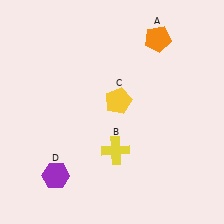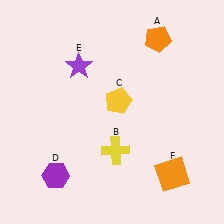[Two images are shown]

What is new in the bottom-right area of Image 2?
An orange square (F) was added in the bottom-right area of Image 2.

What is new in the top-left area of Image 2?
A purple star (E) was added in the top-left area of Image 2.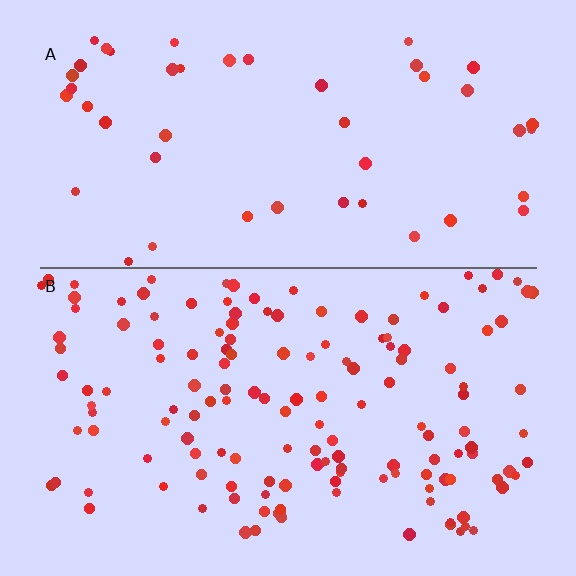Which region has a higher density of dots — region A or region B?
B (the bottom).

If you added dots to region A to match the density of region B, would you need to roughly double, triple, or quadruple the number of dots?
Approximately triple.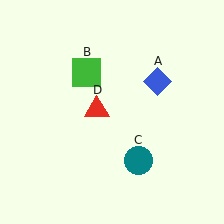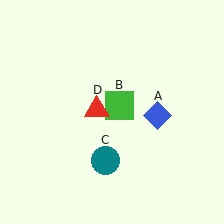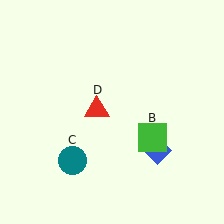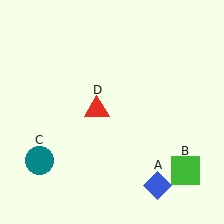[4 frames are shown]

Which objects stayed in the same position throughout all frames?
Red triangle (object D) remained stationary.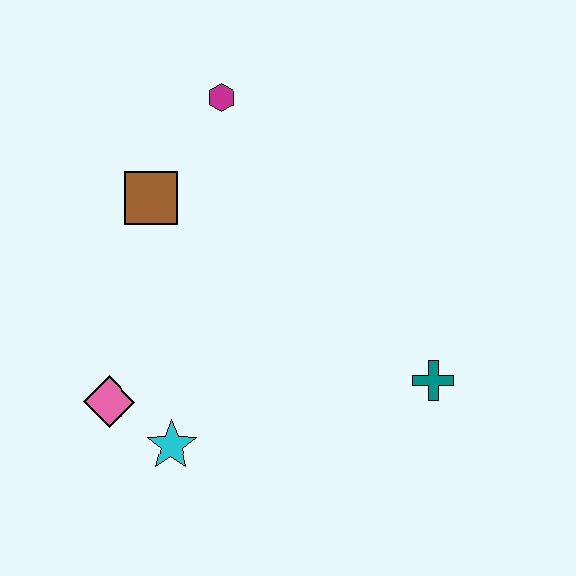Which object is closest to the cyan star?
The pink diamond is closest to the cyan star.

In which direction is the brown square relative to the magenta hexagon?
The brown square is below the magenta hexagon.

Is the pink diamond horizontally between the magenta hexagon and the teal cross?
No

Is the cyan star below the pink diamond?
Yes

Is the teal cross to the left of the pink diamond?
No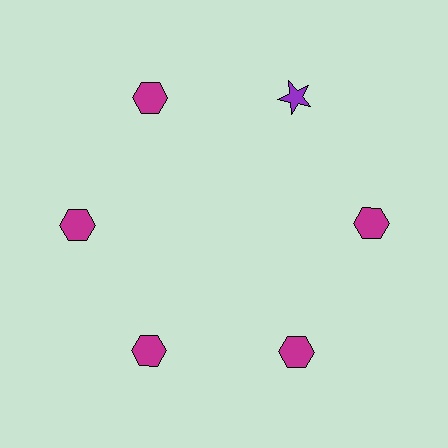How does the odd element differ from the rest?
It differs in both color (purple instead of magenta) and shape (star instead of hexagon).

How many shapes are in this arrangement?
There are 6 shapes arranged in a ring pattern.